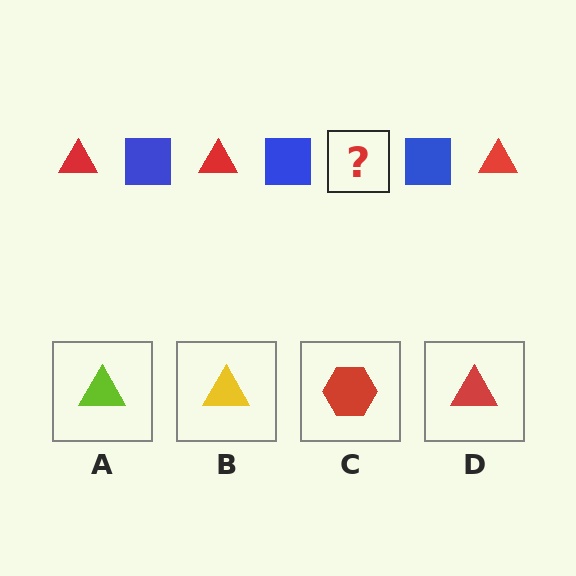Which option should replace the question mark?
Option D.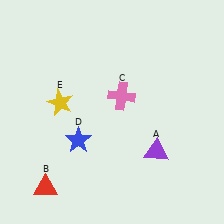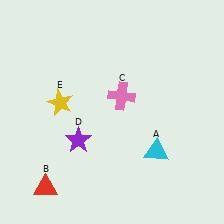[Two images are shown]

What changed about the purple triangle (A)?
In Image 1, A is purple. In Image 2, it changed to cyan.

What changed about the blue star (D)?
In Image 1, D is blue. In Image 2, it changed to purple.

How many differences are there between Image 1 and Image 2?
There are 2 differences between the two images.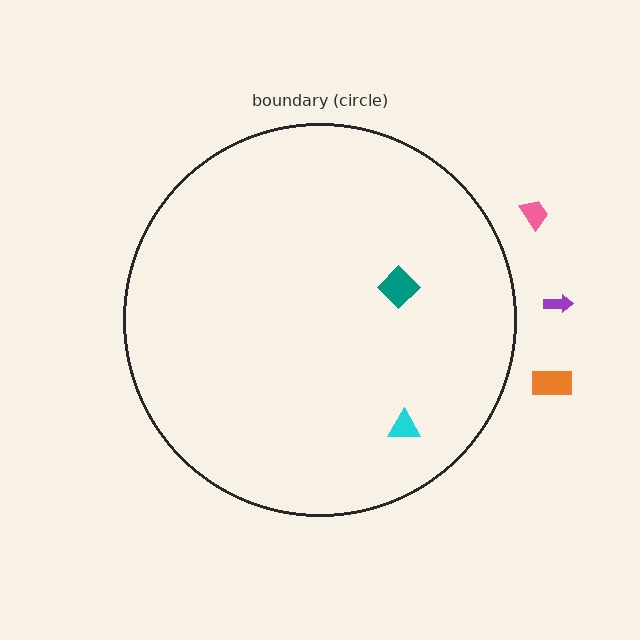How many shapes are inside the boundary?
2 inside, 3 outside.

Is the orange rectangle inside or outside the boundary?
Outside.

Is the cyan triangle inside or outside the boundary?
Inside.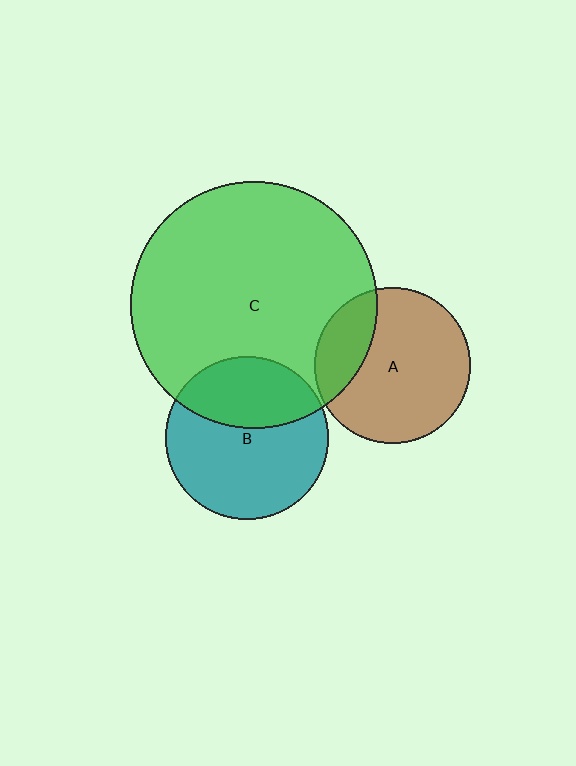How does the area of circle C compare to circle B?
Approximately 2.3 times.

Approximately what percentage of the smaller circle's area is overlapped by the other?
Approximately 25%.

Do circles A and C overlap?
Yes.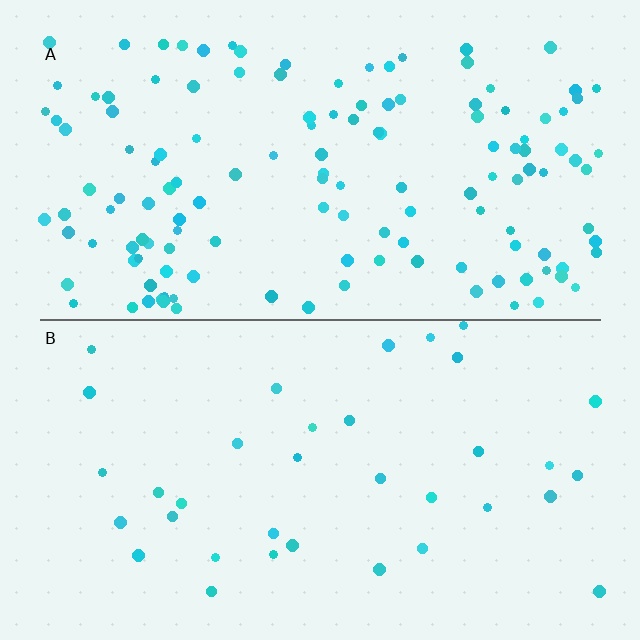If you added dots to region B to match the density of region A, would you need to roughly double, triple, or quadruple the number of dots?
Approximately quadruple.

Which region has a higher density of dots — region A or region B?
A (the top).